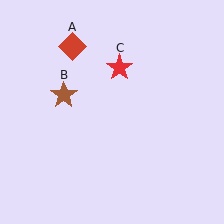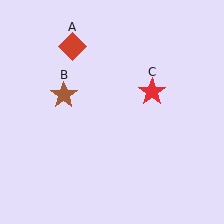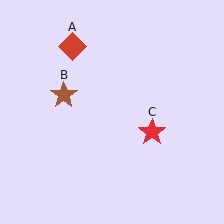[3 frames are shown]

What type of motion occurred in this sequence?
The red star (object C) rotated clockwise around the center of the scene.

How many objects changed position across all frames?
1 object changed position: red star (object C).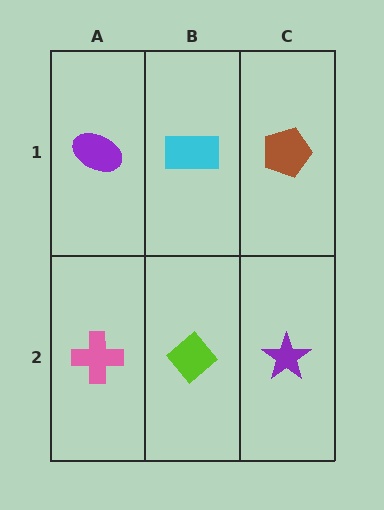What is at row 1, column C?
A brown pentagon.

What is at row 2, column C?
A purple star.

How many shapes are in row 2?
3 shapes.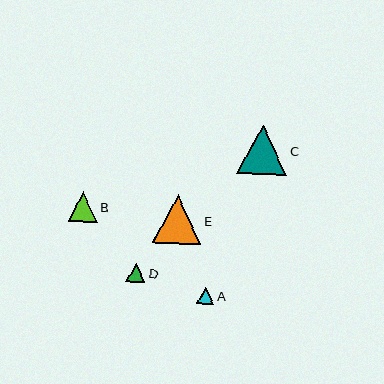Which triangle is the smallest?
Triangle A is the smallest with a size of approximately 17 pixels.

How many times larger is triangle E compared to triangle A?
Triangle E is approximately 2.8 times the size of triangle A.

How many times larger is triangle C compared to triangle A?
Triangle C is approximately 2.9 times the size of triangle A.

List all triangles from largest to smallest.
From largest to smallest: C, E, B, D, A.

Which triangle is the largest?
Triangle C is the largest with a size of approximately 49 pixels.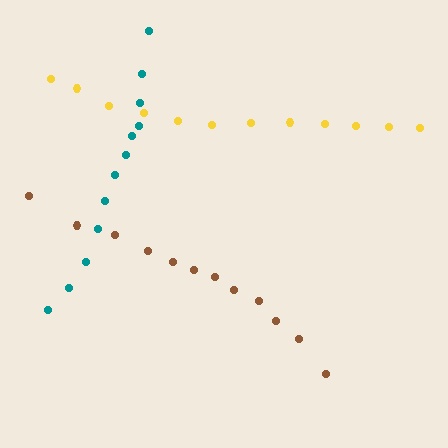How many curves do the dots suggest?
There are 3 distinct paths.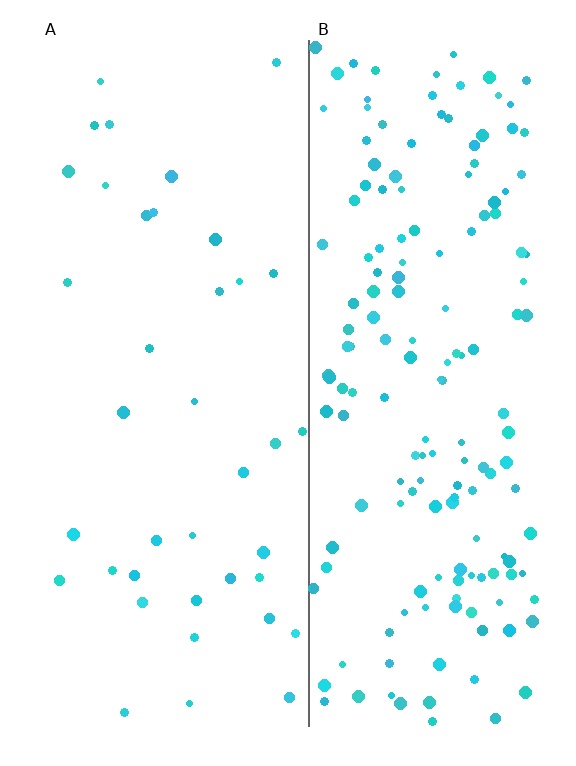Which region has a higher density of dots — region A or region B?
B (the right).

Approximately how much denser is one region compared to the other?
Approximately 4.4× — region B over region A.